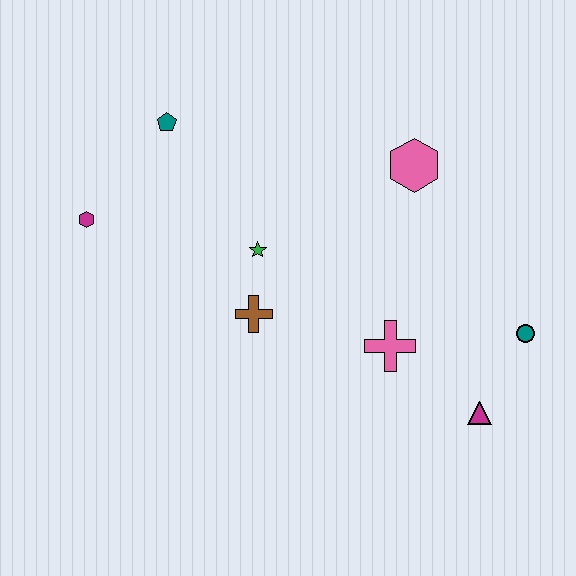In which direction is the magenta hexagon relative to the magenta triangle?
The magenta hexagon is to the left of the magenta triangle.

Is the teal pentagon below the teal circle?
No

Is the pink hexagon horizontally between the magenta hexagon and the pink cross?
No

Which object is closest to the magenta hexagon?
The teal pentagon is closest to the magenta hexagon.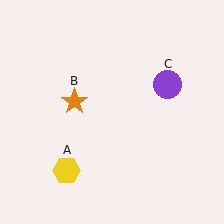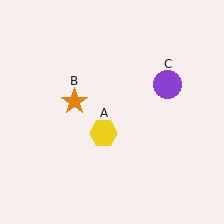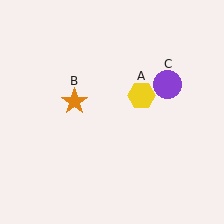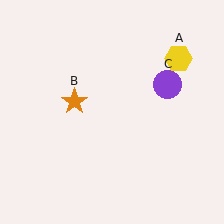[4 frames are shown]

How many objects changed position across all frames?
1 object changed position: yellow hexagon (object A).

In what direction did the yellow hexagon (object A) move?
The yellow hexagon (object A) moved up and to the right.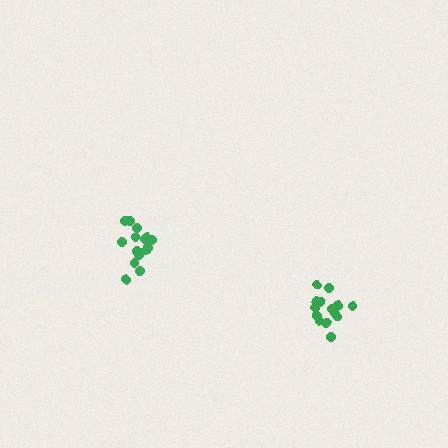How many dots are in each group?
Group 1: 15 dots, Group 2: 16 dots (31 total).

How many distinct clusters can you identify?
There are 2 distinct clusters.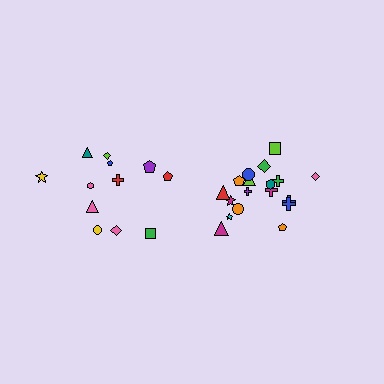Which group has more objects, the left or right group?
The right group.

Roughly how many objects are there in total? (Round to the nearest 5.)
Roughly 30 objects in total.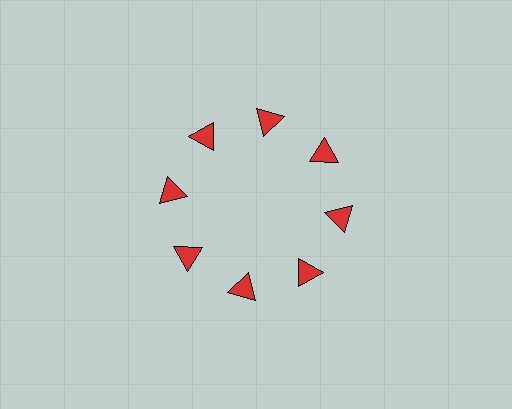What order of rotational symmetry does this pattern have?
This pattern has 8-fold rotational symmetry.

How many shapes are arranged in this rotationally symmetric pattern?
There are 8 shapes, arranged in 8 groups of 1.